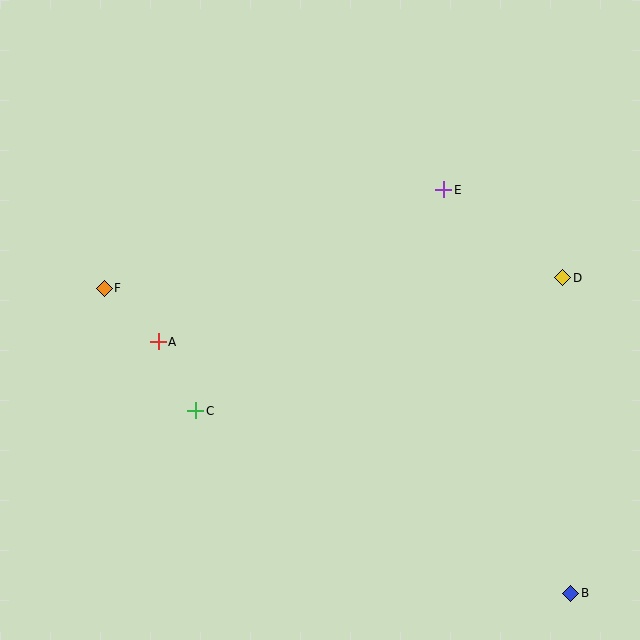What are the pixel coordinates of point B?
Point B is at (571, 593).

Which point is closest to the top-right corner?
Point E is closest to the top-right corner.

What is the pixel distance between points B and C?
The distance between B and C is 417 pixels.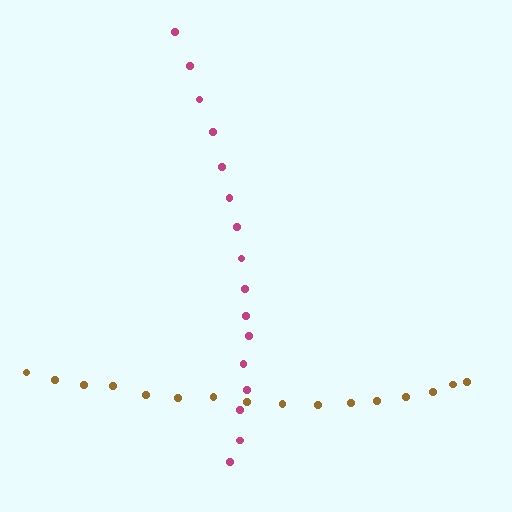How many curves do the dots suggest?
There are 2 distinct paths.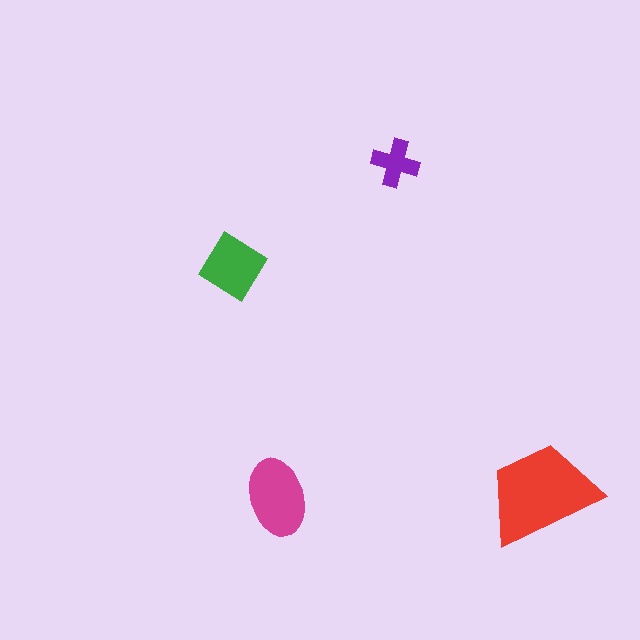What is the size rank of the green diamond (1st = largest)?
3rd.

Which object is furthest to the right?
The red trapezoid is rightmost.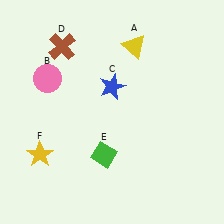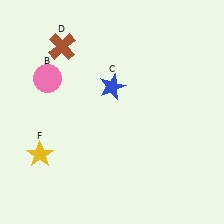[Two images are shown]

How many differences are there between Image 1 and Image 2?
There are 2 differences between the two images.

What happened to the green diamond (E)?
The green diamond (E) was removed in Image 2. It was in the bottom-left area of Image 1.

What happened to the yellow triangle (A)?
The yellow triangle (A) was removed in Image 2. It was in the top-right area of Image 1.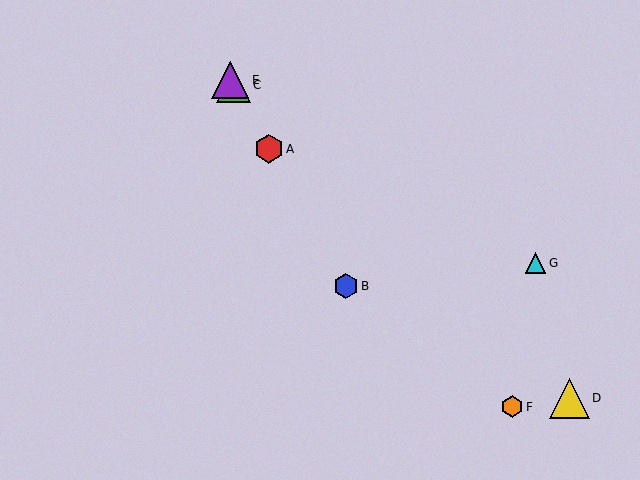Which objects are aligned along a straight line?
Objects A, B, C, E are aligned along a straight line.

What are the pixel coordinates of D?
Object D is at (569, 398).